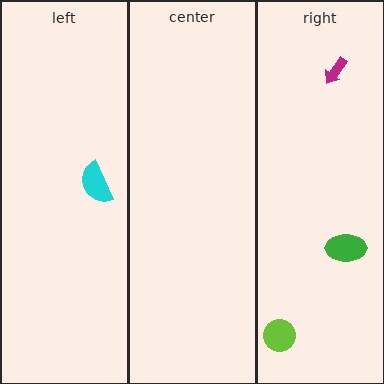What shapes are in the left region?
The cyan semicircle.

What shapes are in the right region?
The lime circle, the magenta arrow, the green ellipse.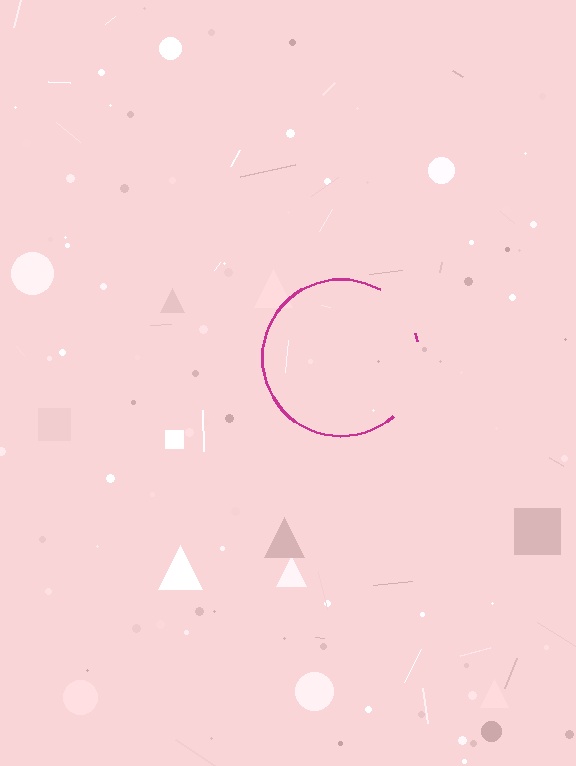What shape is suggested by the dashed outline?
The dashed outline suggests a circle.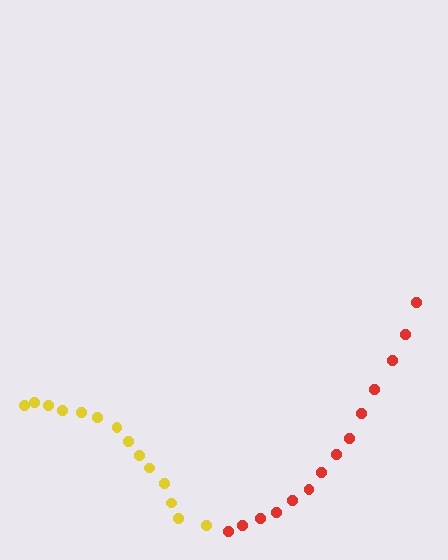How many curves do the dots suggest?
There are 2 distinct paths.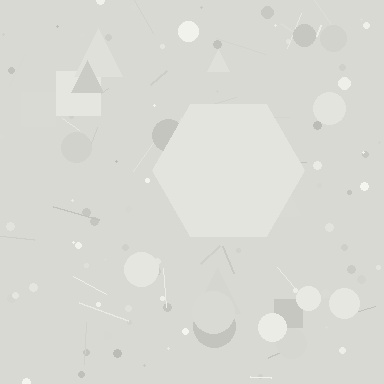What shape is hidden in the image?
A hexagon is hidden in the image.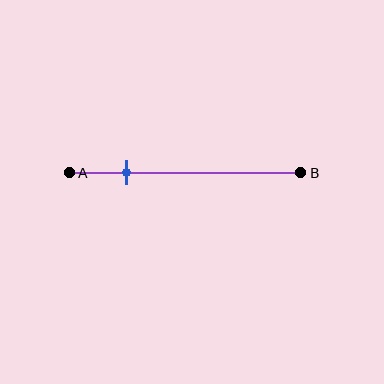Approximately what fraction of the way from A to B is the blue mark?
The blue mark is approximately 25% of the way from A to B.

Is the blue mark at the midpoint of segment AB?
No, the mark is at about 25% from A, not at the 50% midpoint.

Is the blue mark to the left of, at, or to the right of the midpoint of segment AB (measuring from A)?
The blue mark is to the left of the midpoint of segment AB.